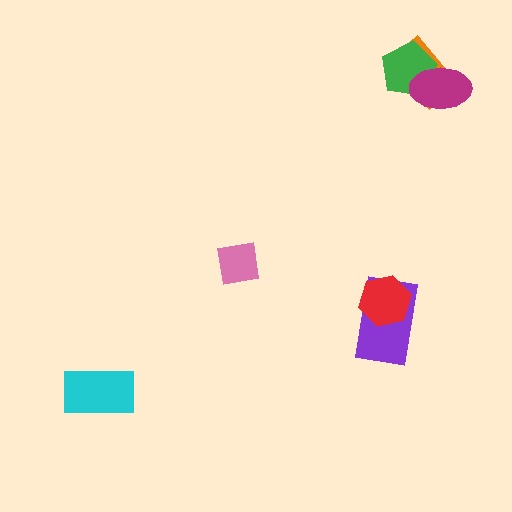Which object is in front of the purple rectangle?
The red hexagon is in front of the purple rectangle.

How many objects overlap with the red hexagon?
1 object overlaps with the red hexagon.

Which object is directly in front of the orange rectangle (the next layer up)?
The green pentagon is directly in front of the orange rectangle.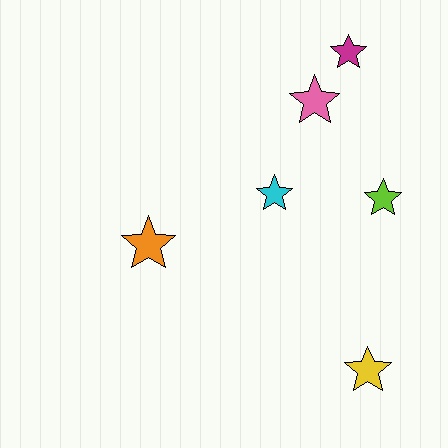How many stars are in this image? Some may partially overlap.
There are 6 stars.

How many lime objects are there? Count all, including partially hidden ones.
There is 1 lime object.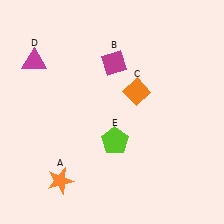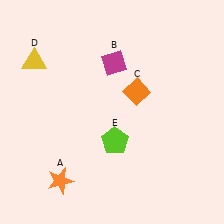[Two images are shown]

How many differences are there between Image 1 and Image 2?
There is 1 difference between the two images.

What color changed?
The triangle (D) changed from magenta in Image 1 to yellow in Image 2.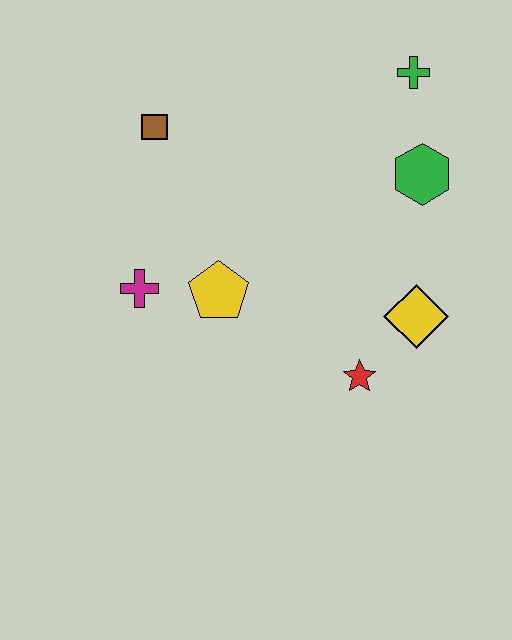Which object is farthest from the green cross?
The magenta cross is farthest from the green cross.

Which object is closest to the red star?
The yellow diamond is closest to the red star.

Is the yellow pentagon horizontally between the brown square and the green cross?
Yes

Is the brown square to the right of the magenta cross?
Yes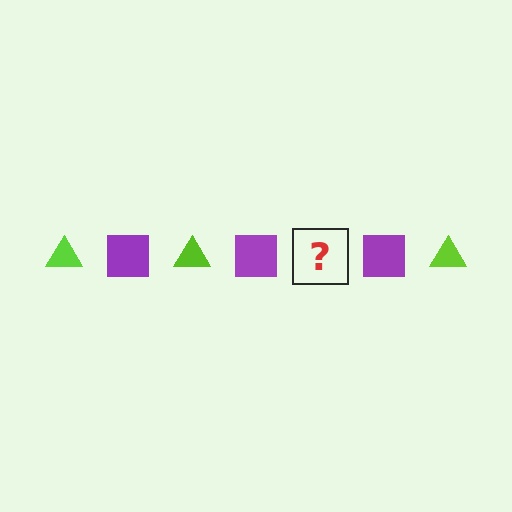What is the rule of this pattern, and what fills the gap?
The rule is that the pattern alternates between lime triangle and purple square. The gap should be filled with a lime triangle.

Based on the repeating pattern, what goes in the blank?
The blank should be a lime triangle.